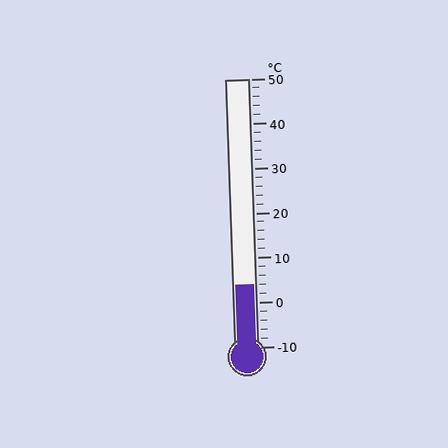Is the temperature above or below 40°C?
The temperature is below 40°C.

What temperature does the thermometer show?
The thermometer shows approximately 4°C.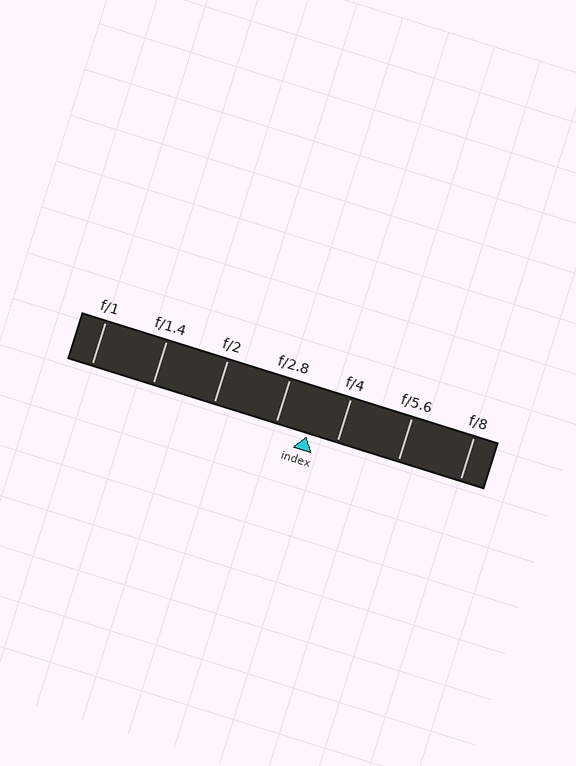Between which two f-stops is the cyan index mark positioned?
The index mark is between f/2.8 and f/4.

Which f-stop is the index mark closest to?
The index mark is closest to f/4.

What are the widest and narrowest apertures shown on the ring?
The widest aperture shown is f/1 and the narrowest is f/8.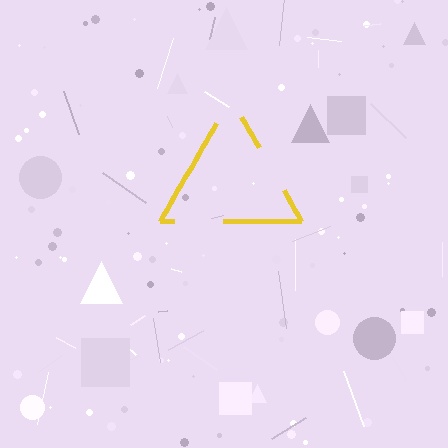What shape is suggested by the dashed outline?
The dashed outline suggests a triangle.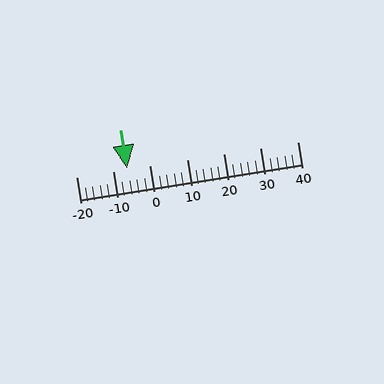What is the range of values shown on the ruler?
The ruler shows values from -20 to 40.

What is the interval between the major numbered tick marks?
The major tick marks are spaced 10 units apart.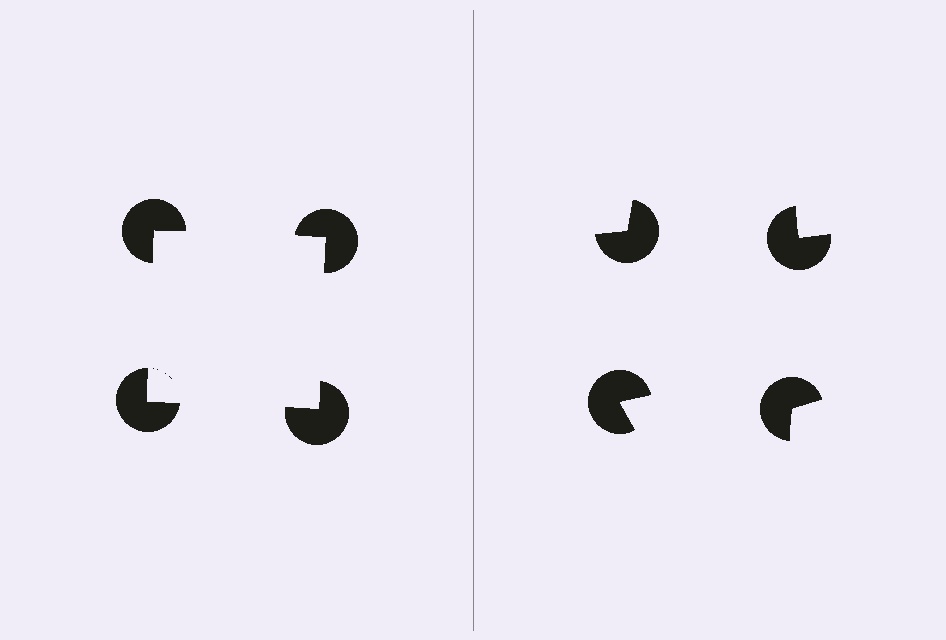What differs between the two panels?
The pac-man discs are positioned identically on both sides; only the wedge orientations differ. On the left they align to a square; on the right they are misaligned.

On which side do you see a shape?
An illusory square appears on the left side. On the right side the wedge cuts are rotated, so no coherent shape forms.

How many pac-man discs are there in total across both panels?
8 — 4 on each side.